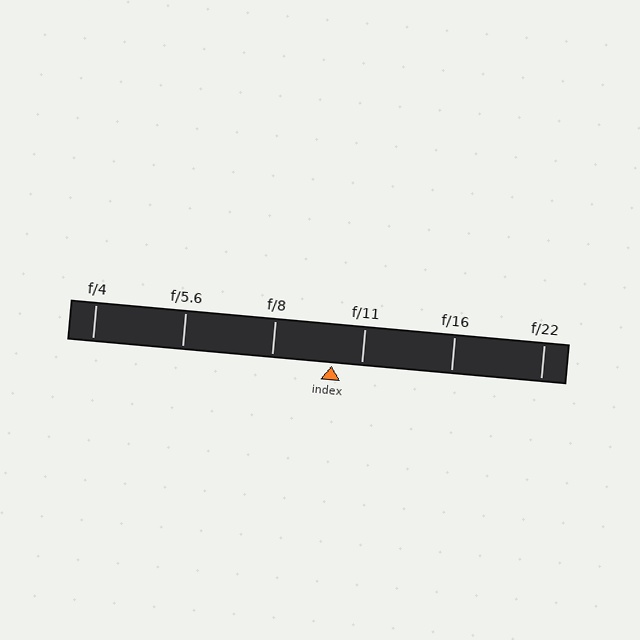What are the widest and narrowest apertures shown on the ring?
The widest aperture shown is f/4 and the narrowest is f/22.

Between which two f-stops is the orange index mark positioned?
The index mark is between f/8 and f/11.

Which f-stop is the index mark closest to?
The index mark is closest to f/11.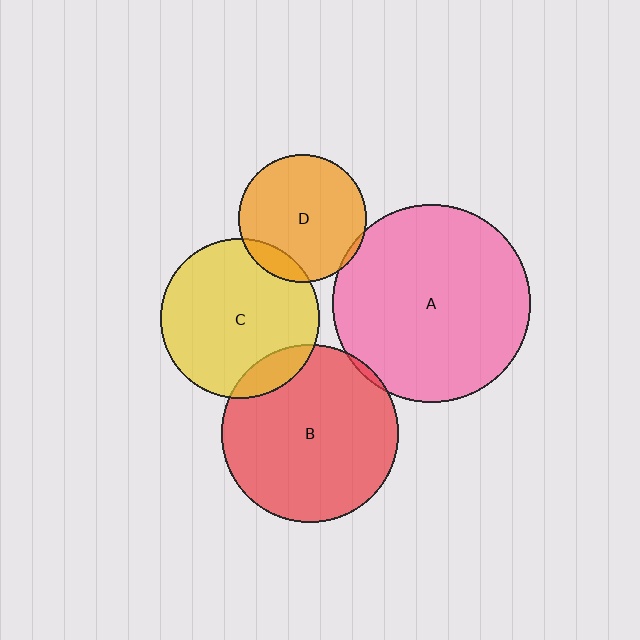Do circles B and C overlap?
Yes.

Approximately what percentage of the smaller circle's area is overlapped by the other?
Approximately 10%.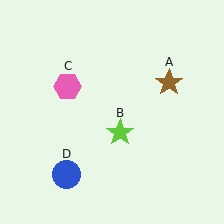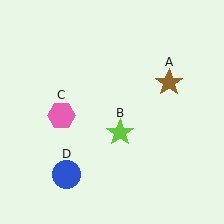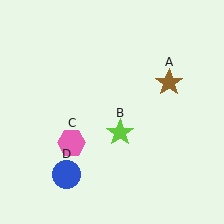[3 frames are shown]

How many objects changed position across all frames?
1 object changed position: pink hexagon (object C).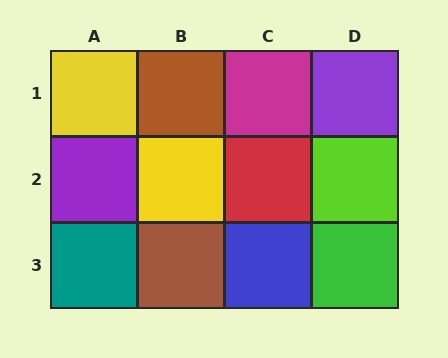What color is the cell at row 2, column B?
Yellow.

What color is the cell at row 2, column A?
Purple.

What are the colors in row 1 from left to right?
Yellow, brown, magenta, purple.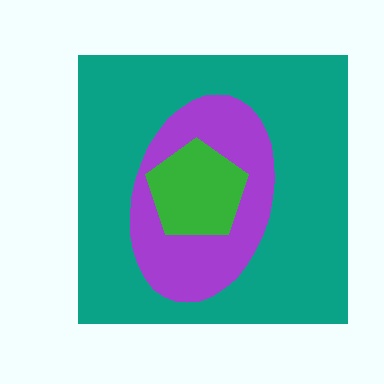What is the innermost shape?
The green pentagon.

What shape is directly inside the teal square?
The purple ellipse.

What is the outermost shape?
The teal square.